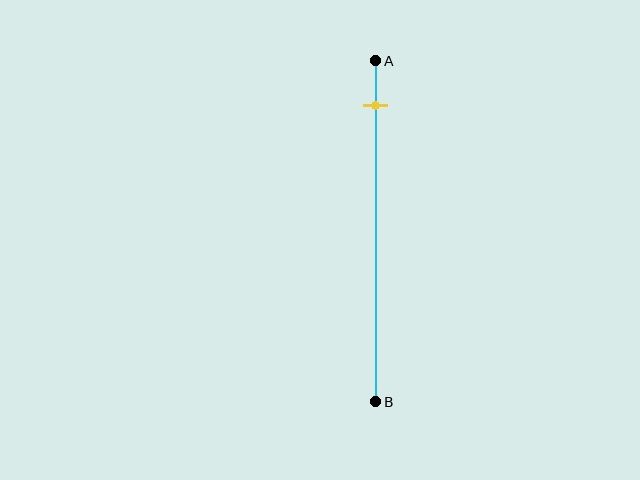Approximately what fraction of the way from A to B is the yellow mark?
The yellow mark is approximately 15% of the way from A to B.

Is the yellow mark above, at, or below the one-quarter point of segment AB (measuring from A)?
The yellow mark is above the one-quarter point of segment AB.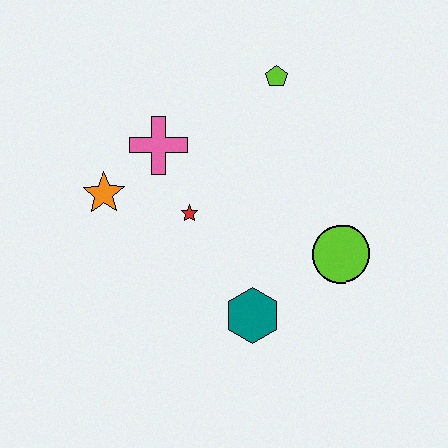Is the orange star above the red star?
Yes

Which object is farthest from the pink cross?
The lime circle is farthest from the pink cross.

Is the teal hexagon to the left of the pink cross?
No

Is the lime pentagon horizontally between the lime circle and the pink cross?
Yes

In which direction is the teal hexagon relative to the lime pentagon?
The teal hexagon is below the lime pentagon.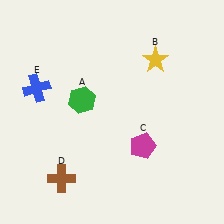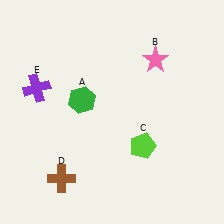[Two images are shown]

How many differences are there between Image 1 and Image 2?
There are 3 differences between the two images.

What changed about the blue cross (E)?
In Image 1, E is blue. In Image 2, it changed to purple.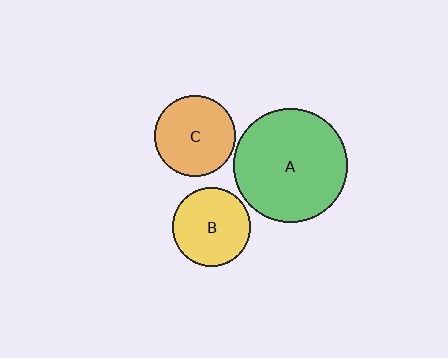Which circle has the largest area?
Circle A (green).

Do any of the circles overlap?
No, none of the circles overlap.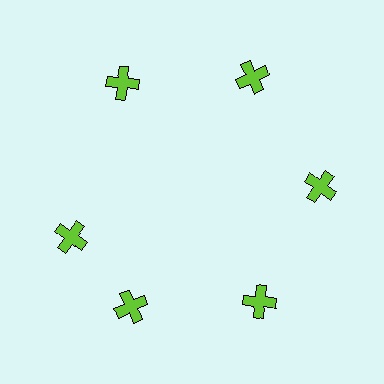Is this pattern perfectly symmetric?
No. The 6 lime crosses are arranged in a ring, but one element near the 9 o'clock position is rotated out of alignment along the ring, breaking the 6-fold rotational symmetry.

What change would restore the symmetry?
The symmetry would be restored by rotating it back into even spacing with its neighbors so that all 6 crosses sit at equal angles and equal distance from the center.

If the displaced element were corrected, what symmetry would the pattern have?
It would have 6-fold rotational symmetry — the pattern would map onto itself every 60 degrees.